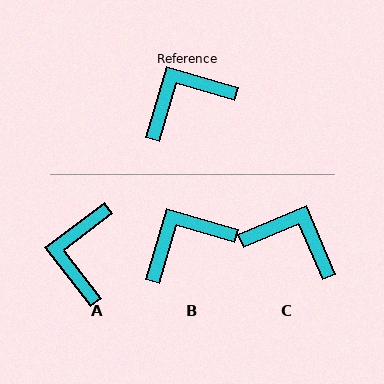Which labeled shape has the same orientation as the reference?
B.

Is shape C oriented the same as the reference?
No, it is off by about 51 degrees.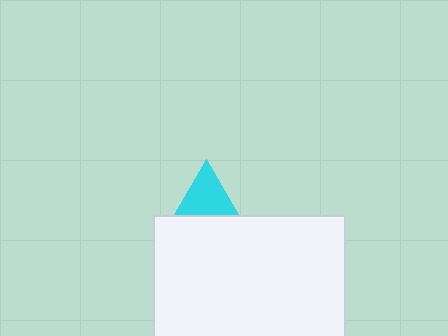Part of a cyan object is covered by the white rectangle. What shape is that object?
It is a triangle.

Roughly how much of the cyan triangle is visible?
A small part of it is visible (roughly 41%).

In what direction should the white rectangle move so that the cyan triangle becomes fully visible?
The white rectangle should move down. That is the shortest direction to clear the overlap and leave the cyan triangle fully visible.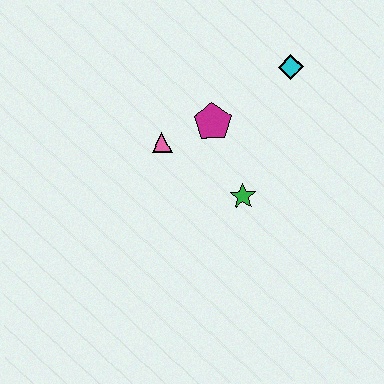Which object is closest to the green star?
The magenta pentagon is closest to the green star.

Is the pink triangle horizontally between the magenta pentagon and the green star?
No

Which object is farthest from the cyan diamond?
The pink triangle is farthest from the cyan diamond.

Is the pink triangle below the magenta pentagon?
Yes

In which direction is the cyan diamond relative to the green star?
The cyan diamond is above the green star.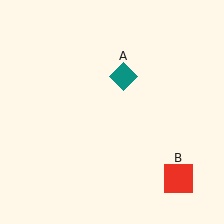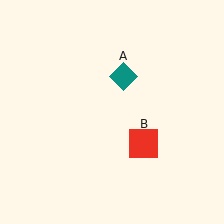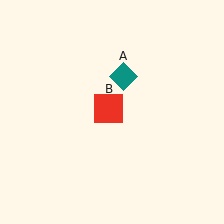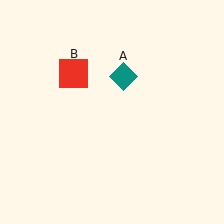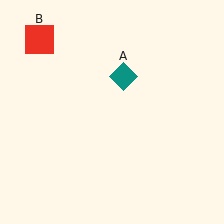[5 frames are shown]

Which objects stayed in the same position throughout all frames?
Teal diamond (object A) remained stationary.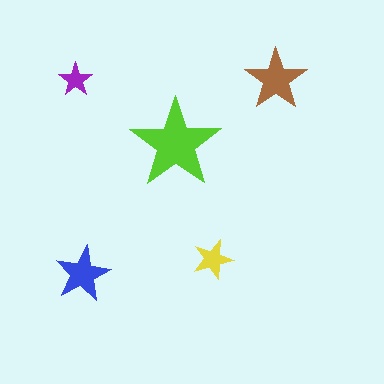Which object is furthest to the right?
The brown star is rightmost.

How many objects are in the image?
There are 5 objects in the image.